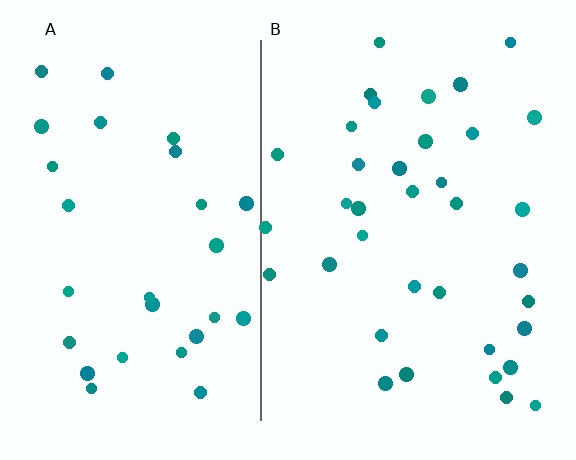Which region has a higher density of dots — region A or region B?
B (the right).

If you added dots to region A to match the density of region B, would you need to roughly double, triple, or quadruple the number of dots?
Approximately double.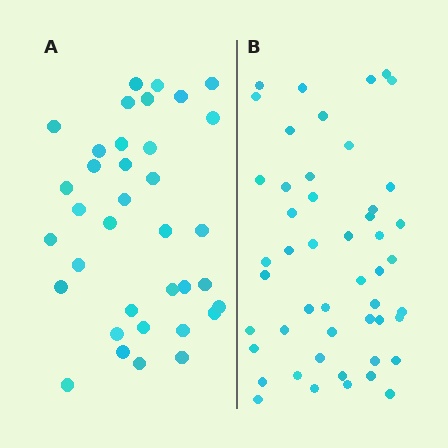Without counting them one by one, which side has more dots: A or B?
Region B (the right region) has more dots.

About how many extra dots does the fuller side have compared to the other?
Region B has approximately 15 more dots than region A.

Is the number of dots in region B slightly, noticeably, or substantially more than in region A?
Region B has noticeably more, but not dramatically so. The ratio is roughly 1.4 to 1.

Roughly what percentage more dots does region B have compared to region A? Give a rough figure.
About 35% more.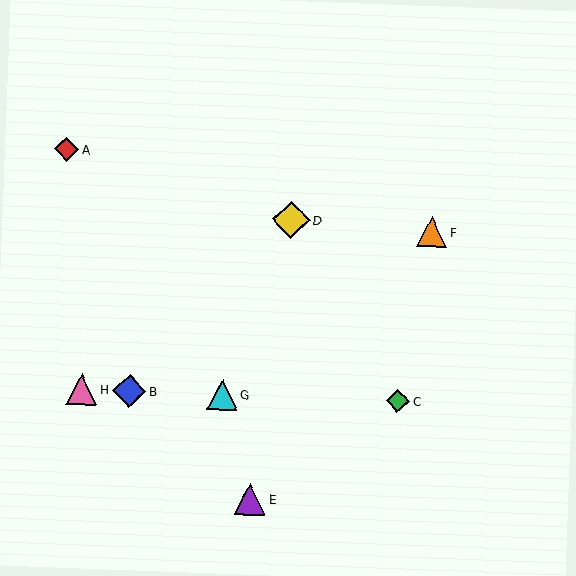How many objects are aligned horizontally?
4 objects (B, C, G, H) are aligned horizontally.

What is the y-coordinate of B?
Object B is at y≈391.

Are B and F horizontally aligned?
No, B is at y≈391 and F is at y≈232.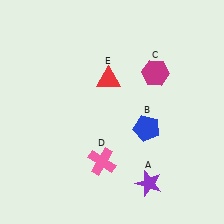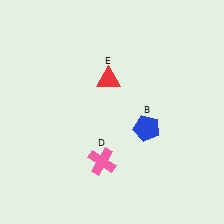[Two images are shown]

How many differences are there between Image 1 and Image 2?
There are 2 differences between the two images.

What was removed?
The purple star (A), the magenta hexagon (C) were removed in Image 2.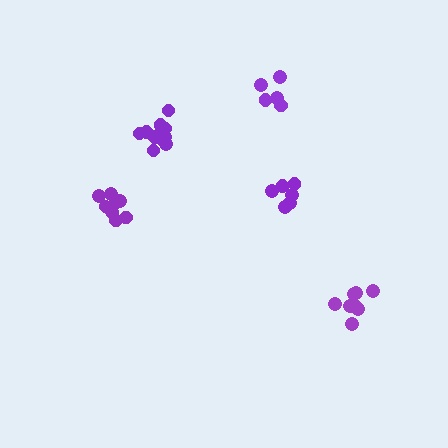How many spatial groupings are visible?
There are 5 spatial groupings.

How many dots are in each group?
Group 1: 6 dots, Group 2: 11 dots, Group 3: 9 dots, Group 4: 5 dots, Group 5: 8 dots (39 total).